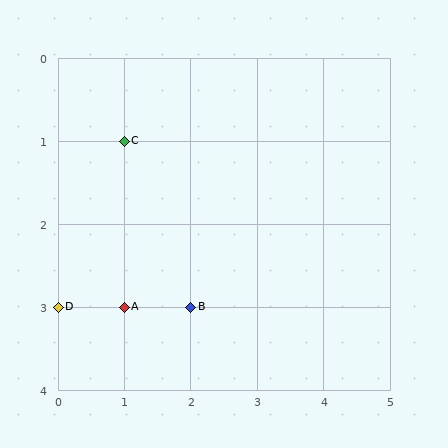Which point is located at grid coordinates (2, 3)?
Point B is at (2, 3).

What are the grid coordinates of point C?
Point C is at grid coordinates (1, 1).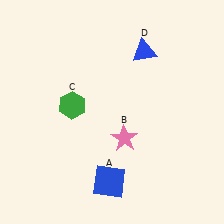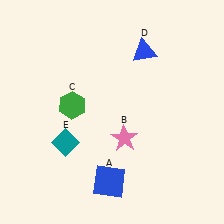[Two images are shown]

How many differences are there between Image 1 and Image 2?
There is 1 difference between the two images.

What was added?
A teal diamond (E) was added in Image 2.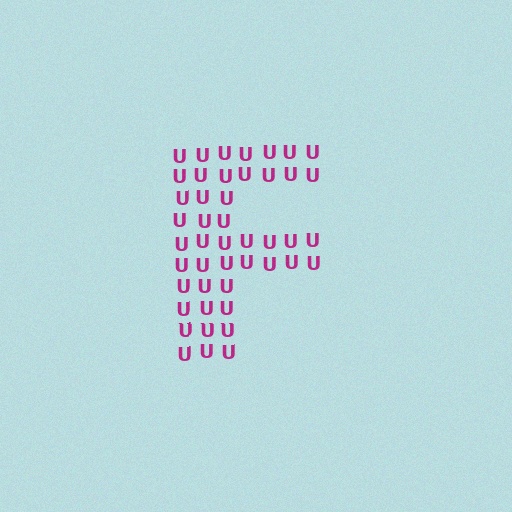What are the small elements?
The small elements are letter U's.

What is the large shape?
The large shape is the letter F.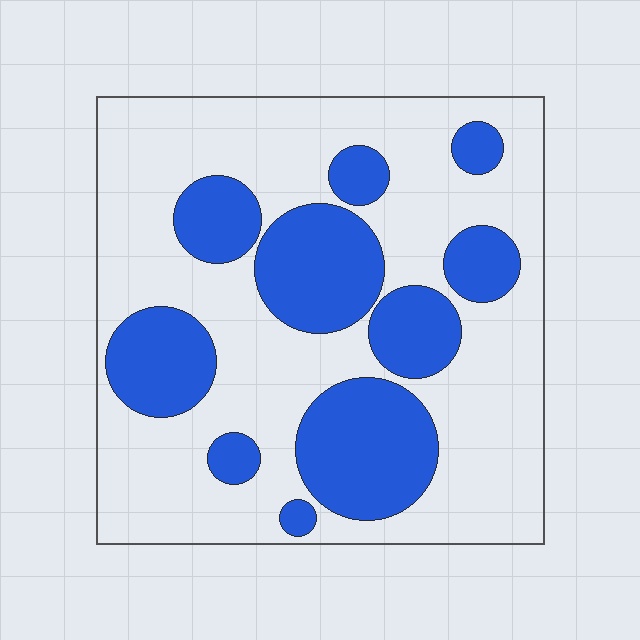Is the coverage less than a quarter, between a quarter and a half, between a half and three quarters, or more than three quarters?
Between a quarter and a half.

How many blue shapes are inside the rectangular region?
10.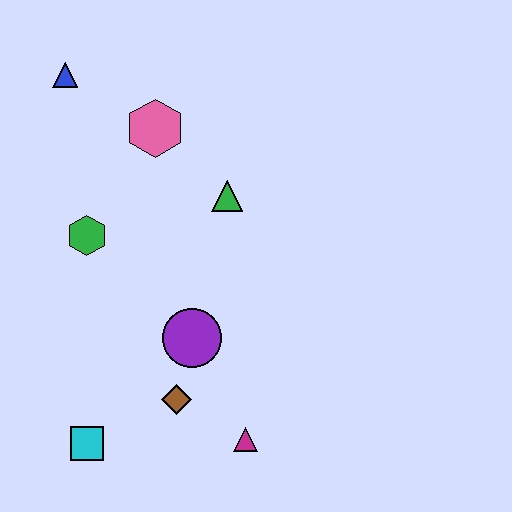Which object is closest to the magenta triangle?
The brown diamond is closest to the magenta triangle.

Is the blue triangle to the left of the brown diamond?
Yes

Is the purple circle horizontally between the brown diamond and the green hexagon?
No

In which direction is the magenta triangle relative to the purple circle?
The magenta triangle is below the purple circle.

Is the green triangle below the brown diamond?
No